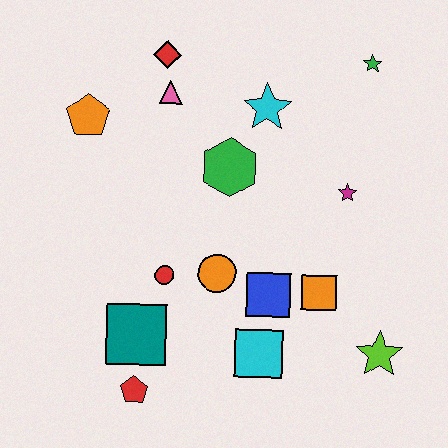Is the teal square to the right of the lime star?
No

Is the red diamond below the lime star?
No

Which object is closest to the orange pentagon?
The pink triangle is closest to the orange pentagon.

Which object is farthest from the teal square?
The green star is farthest from the teal square.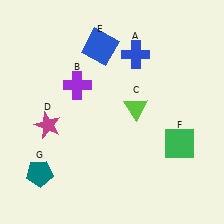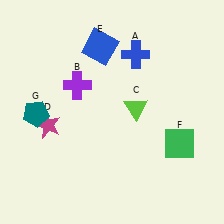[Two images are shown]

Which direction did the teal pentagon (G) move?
The teal pentagon (G) moved up.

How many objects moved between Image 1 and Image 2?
1 object moved between the two images.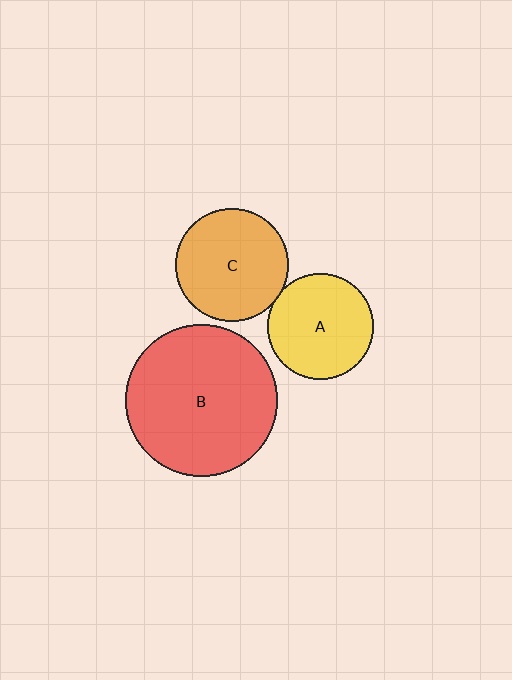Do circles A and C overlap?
Yes.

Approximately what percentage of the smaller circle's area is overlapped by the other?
Approximately 5%.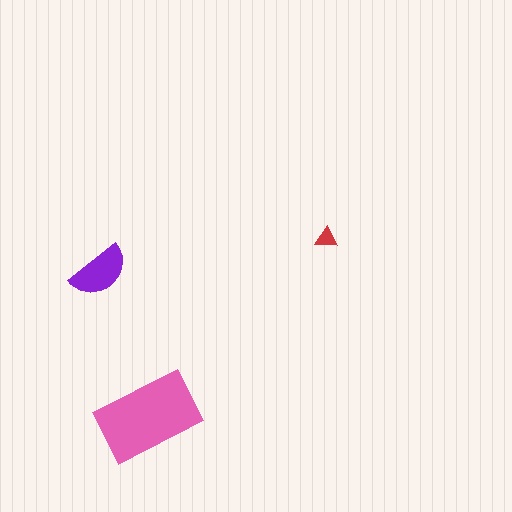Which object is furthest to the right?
The red triangle is rightmost.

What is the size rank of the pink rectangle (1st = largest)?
1st.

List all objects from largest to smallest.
The pink rectangle, the purple semicircle, the red triangle.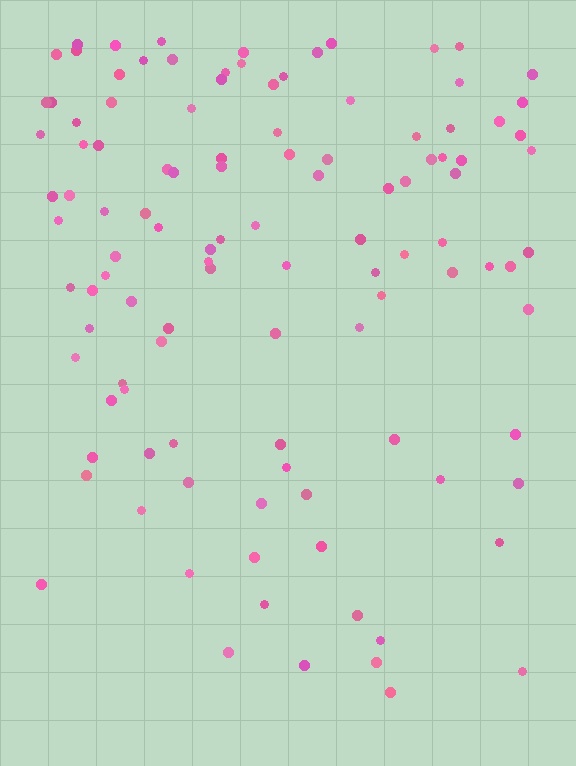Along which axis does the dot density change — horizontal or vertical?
Vertical.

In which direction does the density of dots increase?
From bottom to top, with the top side densest.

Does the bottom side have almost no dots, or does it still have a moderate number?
Still a moderate number, just noticeably fewer than the top.